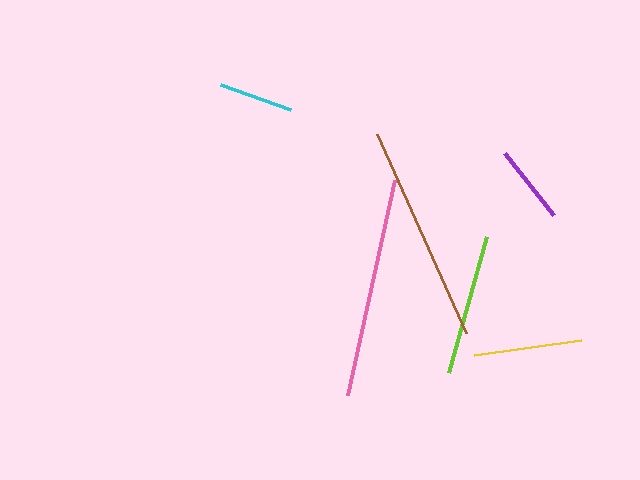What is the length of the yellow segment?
The yellow segment is approximately 108 pixels long.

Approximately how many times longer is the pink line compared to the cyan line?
The pink line is approximately 3.0 times the length of the cyan line.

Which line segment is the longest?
The pink line is the longest at approximately 220 pixels.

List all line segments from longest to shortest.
From longest to shortest: pink, brown, lime, yellow, purple, cyan.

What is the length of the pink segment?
The pink segment is approximately 220 pixels long.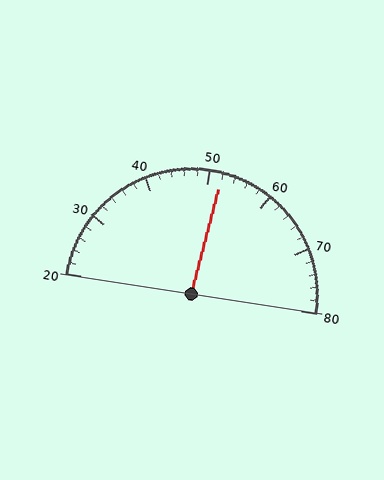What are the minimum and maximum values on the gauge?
The gauge ranges from 20 to 80.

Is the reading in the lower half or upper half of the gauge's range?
The reading is in the upper half of the range (20 to 80).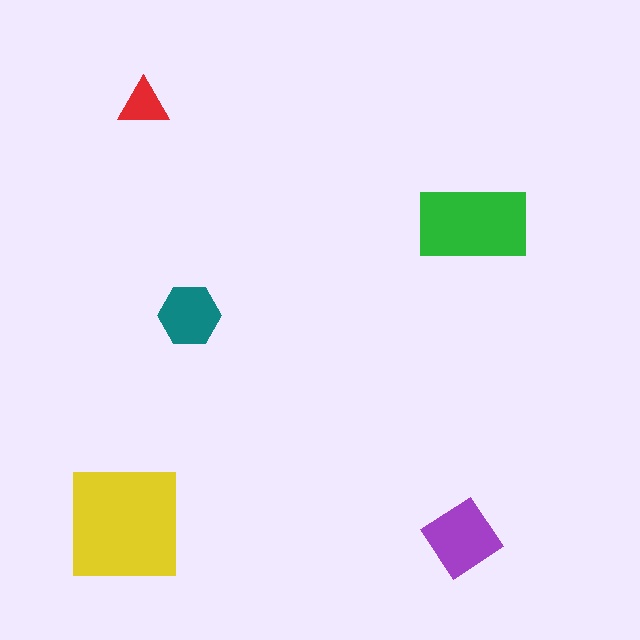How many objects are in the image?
There are 5 objects in the image.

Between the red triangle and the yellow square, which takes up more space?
The yellow square.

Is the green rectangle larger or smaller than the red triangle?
Larger.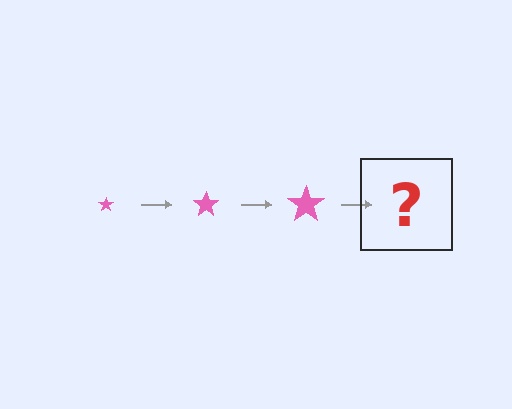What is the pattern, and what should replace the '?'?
The pattern is that the star gets progressively larger each step. The '?' should be a pink star, larger than the previous one.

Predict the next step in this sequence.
The next step is a pink star, larger than the previous one.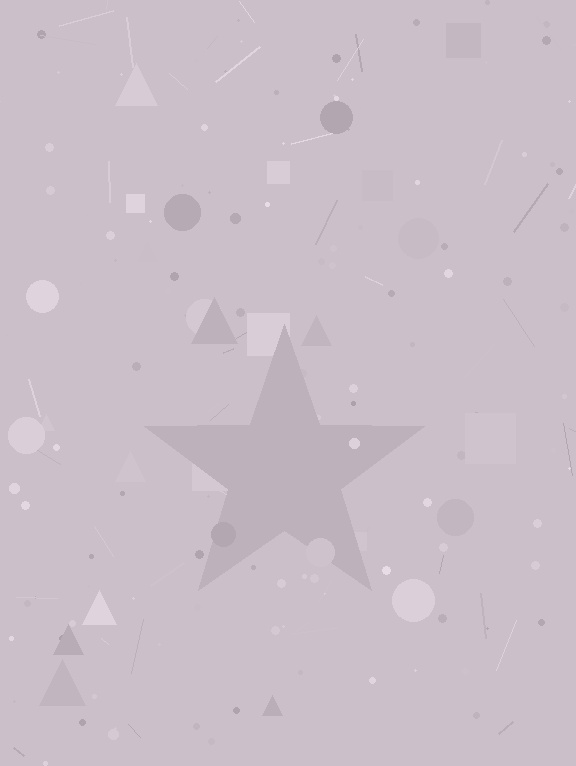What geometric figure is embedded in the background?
A star is embedded in the background.